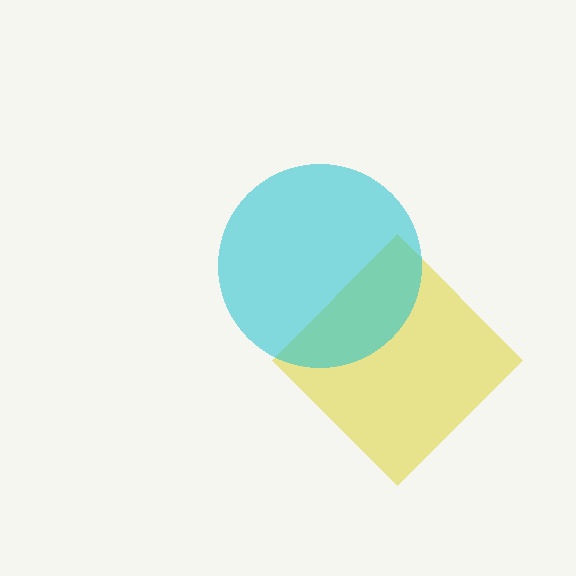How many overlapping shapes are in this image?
There are 2 overlapping shapes in the image.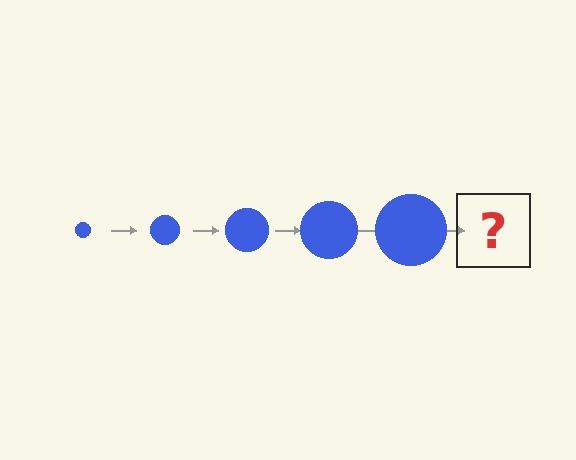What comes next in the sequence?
The next element should be a blue circle, larger than the previous one.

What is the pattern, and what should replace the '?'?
The pattern is that the circle gets progressively larger each step. The '?' should be a blue circle, larger than the previous one.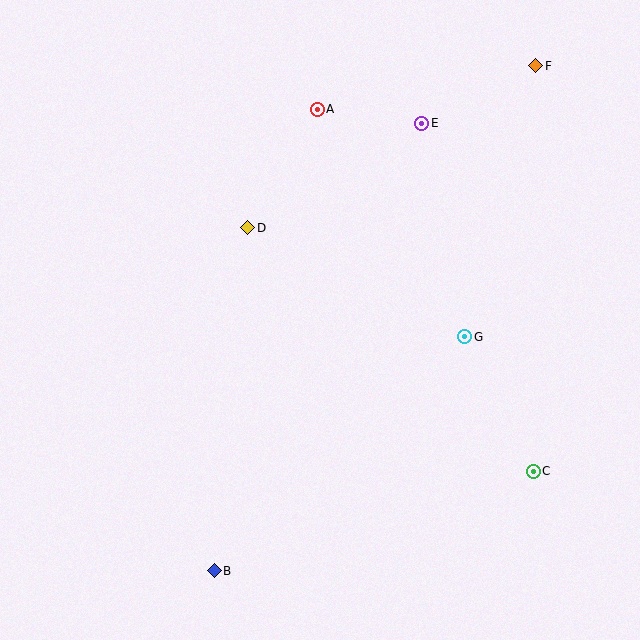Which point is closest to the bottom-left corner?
Point B is closest to the bottom-left corner.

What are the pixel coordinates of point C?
Point C is at (533, 471).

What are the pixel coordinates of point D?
Point D is at (248, 228).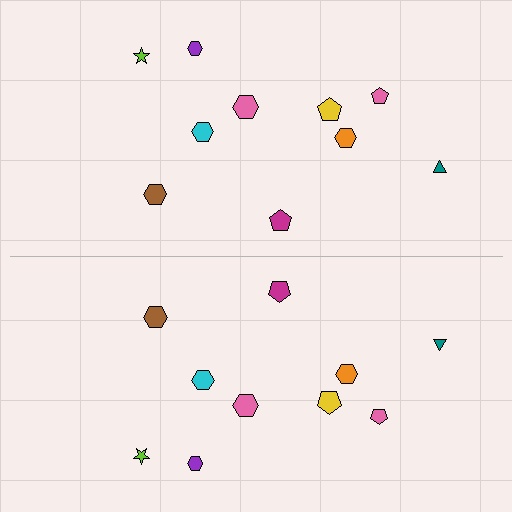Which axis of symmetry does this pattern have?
The pattern has a horizontal axis of symmetry running through the center of the image.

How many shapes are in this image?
There are 20 shapes in this image.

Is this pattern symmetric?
Yes, this pattern has bilateral (reflection) symmetry.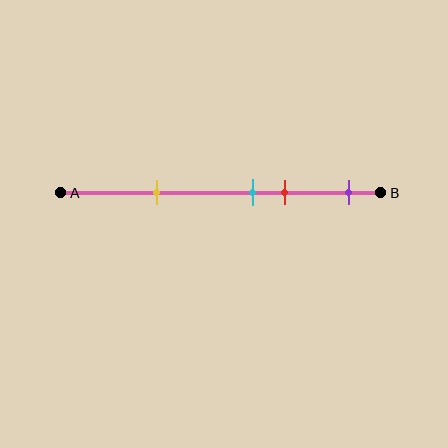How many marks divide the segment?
There are 4 marks dividing the segment.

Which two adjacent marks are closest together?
The cyan and red marks are the closest adjacent pair.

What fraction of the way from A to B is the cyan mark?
The cyan mark is approximately 60% (0.6) of the way from A to B.